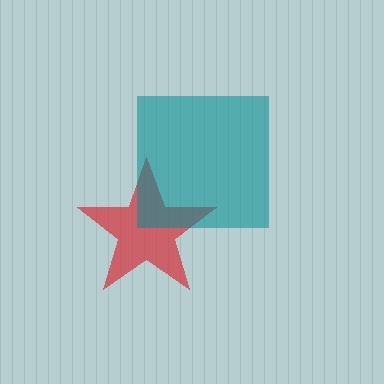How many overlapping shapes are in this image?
There are 2 overlapping shapes in the image.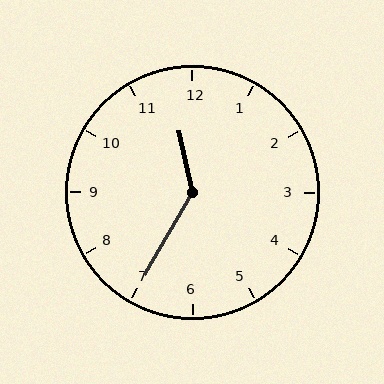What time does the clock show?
11:35.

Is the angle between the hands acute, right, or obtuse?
It is obtuse.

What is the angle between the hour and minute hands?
Approximately 138 degrees.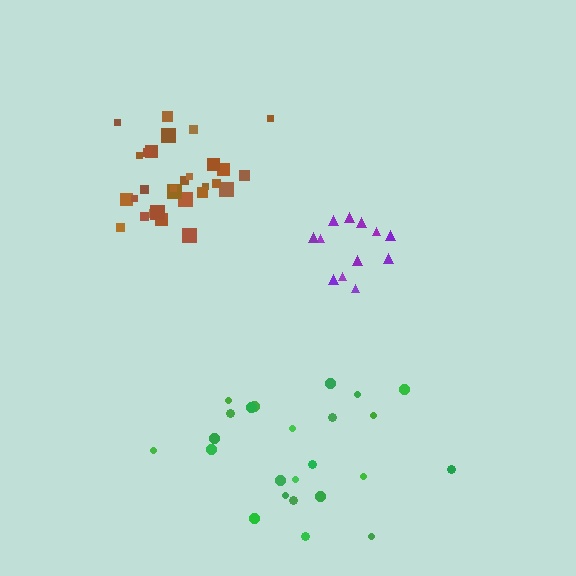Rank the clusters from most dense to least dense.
purple, brown, green.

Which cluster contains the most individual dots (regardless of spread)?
Brown (29).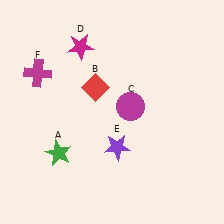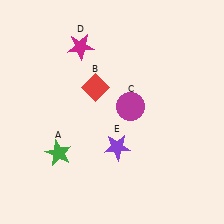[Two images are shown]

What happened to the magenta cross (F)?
The magenta cross (F) was removed in Image 2. It was in the top-left area of Image 1.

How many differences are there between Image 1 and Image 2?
There is 1 difference between the two images.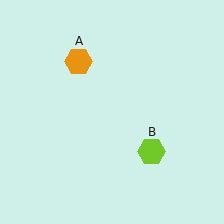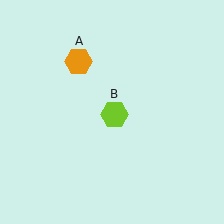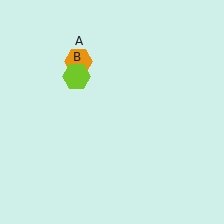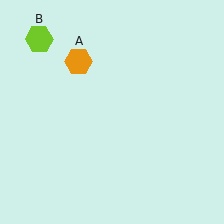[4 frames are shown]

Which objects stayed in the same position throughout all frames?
Orange hexagon (object A) remained stationary.